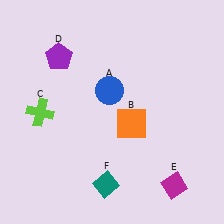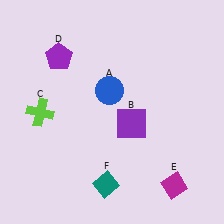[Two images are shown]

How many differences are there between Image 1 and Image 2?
There is 1 difference between the two images.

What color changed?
The square (B) changed from orange in Image 1 to purple in Image 2.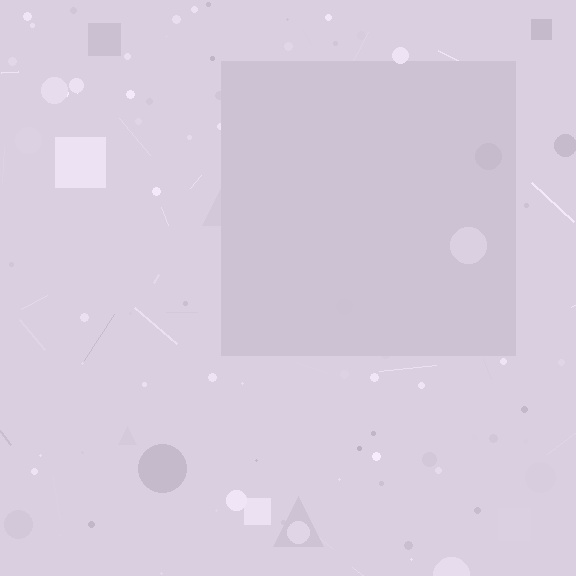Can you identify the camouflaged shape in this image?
The camouflaged shape is a square.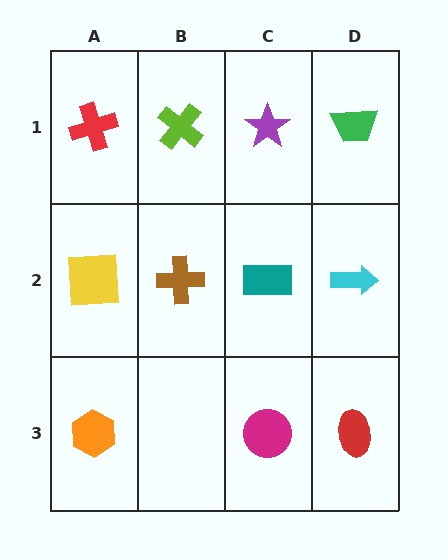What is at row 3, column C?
A magenta circle.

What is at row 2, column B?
A brown cross.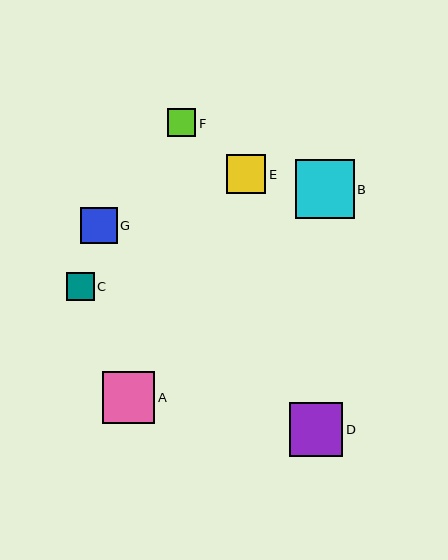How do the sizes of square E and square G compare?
Square E and square G are approximately the same size.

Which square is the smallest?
Square F is the smallest with a size of approximately 28 pixels.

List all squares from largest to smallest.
From largest to smallest: B, D, A, E, G, C, F.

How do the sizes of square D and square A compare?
Square D and square A are approximately the same size.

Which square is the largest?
Square B is the largest with a size of approximately 59 pixels.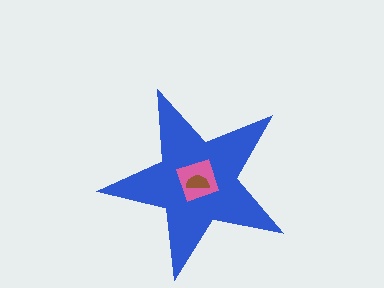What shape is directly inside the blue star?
The pink diamond.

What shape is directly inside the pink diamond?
The brown semicircle.